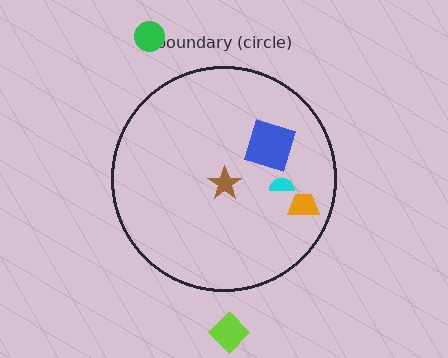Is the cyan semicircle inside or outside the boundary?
Inside.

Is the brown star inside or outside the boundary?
Inside.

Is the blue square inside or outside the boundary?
Inside.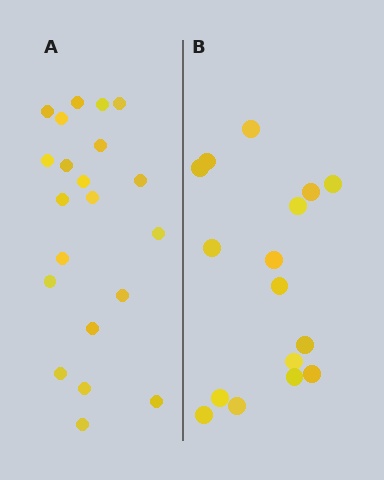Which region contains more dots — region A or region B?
Region A (the left region) has more dots.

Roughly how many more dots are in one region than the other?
Region A has about 5 more dots than region B.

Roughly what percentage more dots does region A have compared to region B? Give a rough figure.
About 30% more.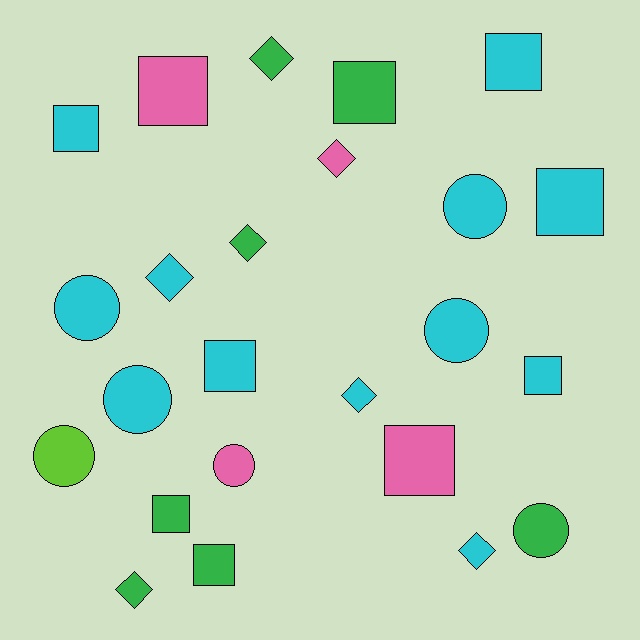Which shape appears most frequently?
Square, with 10 objects.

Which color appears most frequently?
Cyan, with 12 objects.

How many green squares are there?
There are 3 green squares.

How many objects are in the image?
There are 24 objects.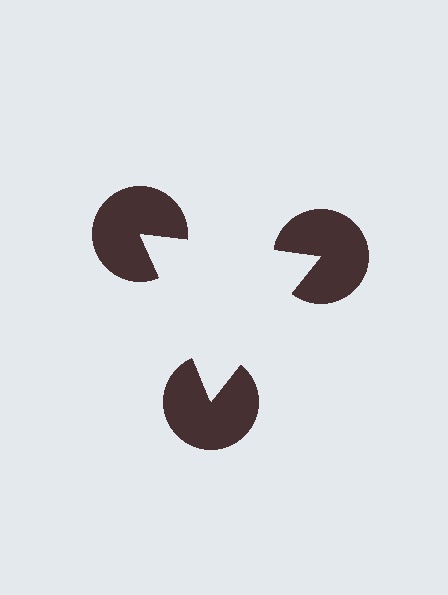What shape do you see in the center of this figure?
An illusory triangle — its edges are inferred from the aligned wedge cuts in the pac-man discs, not physically drawn.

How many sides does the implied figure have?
3 sides.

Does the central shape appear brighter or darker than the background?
It typically appears slightly brighter than the background, even though no actual brightness change is drawn.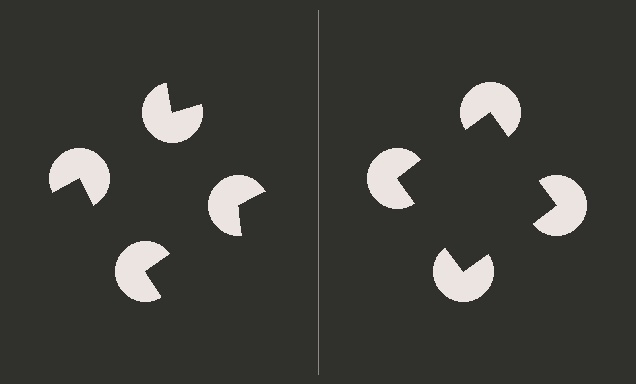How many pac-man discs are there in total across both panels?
8 — 4 on each side.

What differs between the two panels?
The pac-man discs are positioned identically on both sides; only the wedge orientations differ. On the right they align to a square; on the left they are misaligned.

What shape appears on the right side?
An illusory square.